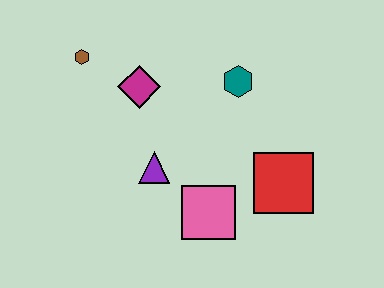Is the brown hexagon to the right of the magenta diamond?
No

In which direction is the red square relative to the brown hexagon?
The red square is to the right of the brown hexagon.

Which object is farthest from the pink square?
The brown hexagon is farthest from the pink square.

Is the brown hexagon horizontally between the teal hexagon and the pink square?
No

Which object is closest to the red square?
The pink square is closest to the red square.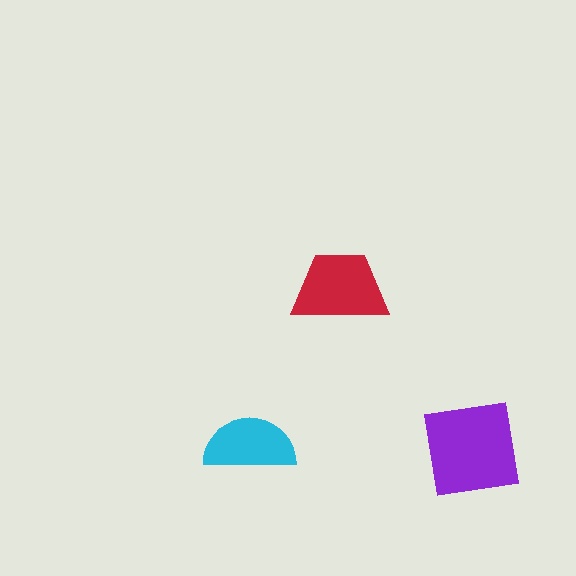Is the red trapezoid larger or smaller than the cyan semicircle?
Larger.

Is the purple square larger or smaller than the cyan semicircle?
Larger.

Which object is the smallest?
The cyan semicircle.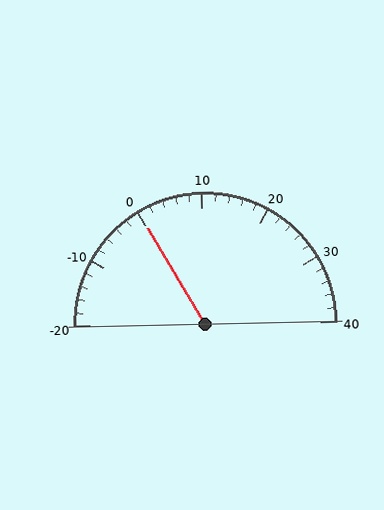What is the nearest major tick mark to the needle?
The nearest major tick mark is 0.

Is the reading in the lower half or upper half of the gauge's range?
The reading is in the lower half of the range (-20 to 40).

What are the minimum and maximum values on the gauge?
The gauge ranges from -20 to 40.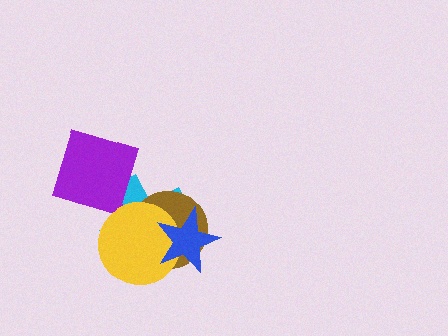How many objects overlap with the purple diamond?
1 object overlaps with the purple diamond.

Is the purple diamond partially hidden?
No, no other shape covers it.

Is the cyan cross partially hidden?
Yes, it is partially covered by another shape.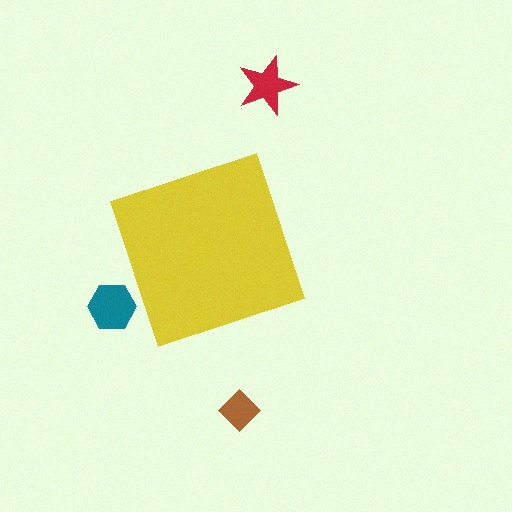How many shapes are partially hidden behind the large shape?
0 shapes are partially hidden.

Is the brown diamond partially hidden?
No, the brown diamond is fully visible.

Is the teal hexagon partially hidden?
No, the teal hexagon is fully visible.